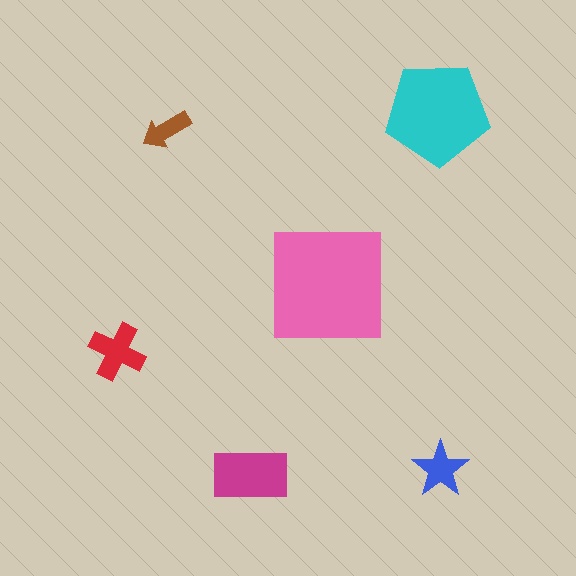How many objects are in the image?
There are 6 objects in the image.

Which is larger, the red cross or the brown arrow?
The red cross.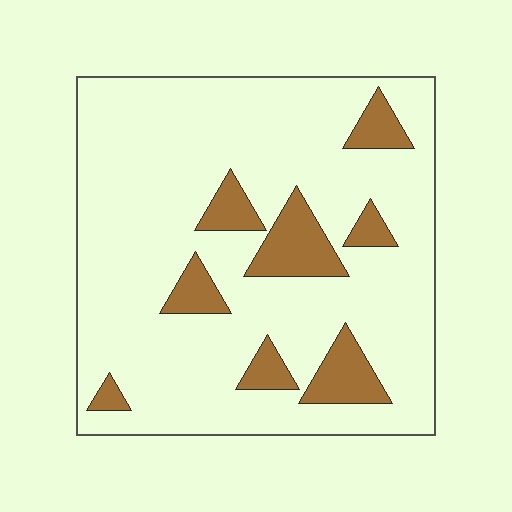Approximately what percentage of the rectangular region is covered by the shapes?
Approximately 15%.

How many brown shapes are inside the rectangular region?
8.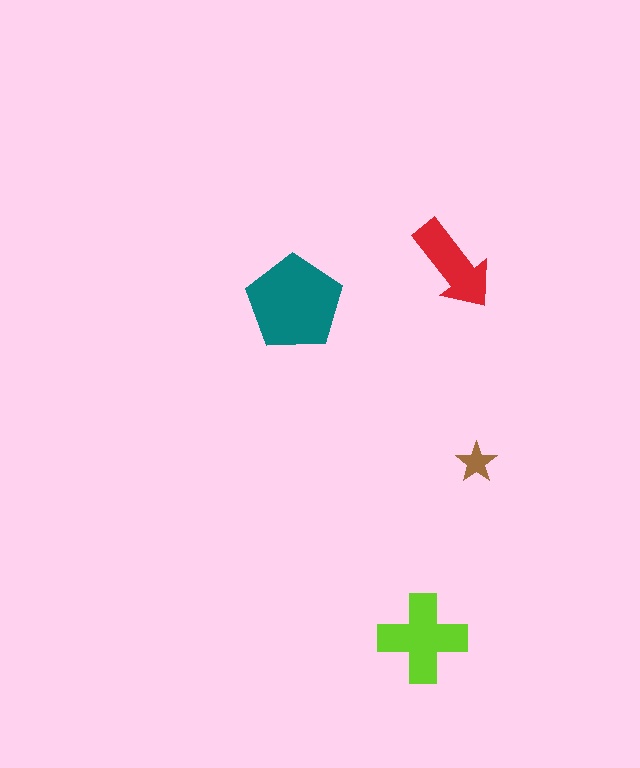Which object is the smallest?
The brown star.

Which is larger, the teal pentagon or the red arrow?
The teal pentagon.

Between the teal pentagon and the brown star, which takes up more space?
The teal pentagon.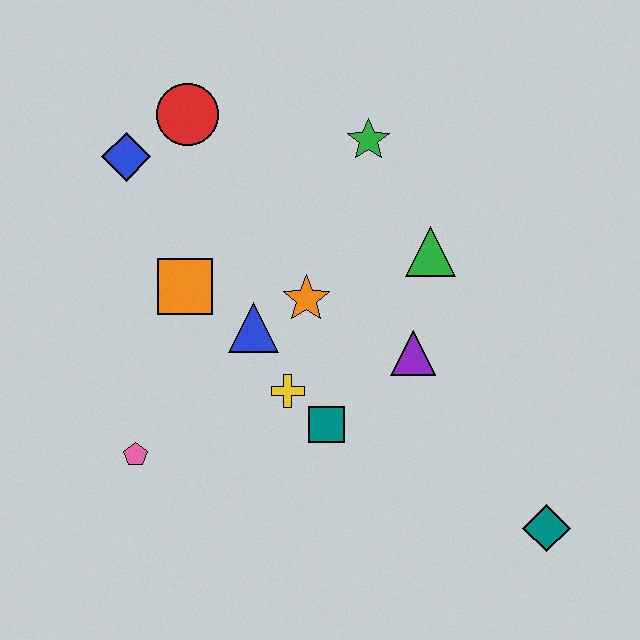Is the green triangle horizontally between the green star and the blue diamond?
No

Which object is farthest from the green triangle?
The pink pentagon is farthest from the green triangle.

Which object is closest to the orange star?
The blue triangle is closest to the orange star.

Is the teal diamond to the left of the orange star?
No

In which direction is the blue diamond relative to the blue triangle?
The blue diamond is above the blue triangle.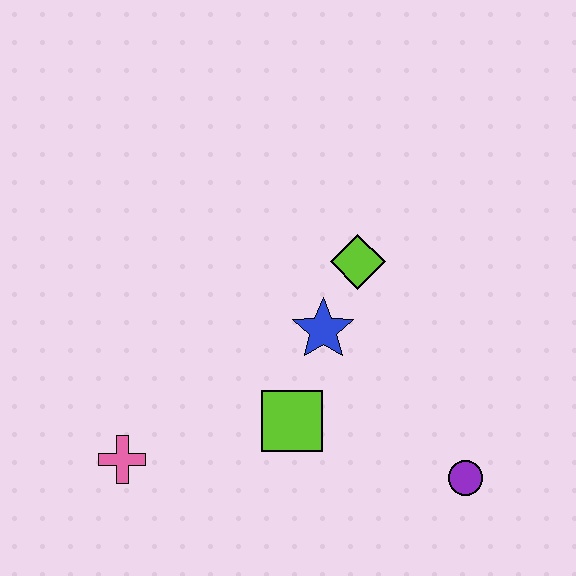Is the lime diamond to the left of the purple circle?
Yes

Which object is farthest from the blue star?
The pink cross is farthest from the blue star.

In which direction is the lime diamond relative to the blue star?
The lime diamond is above the blue star.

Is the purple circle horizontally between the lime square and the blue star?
No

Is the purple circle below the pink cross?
Yes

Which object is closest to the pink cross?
The lime square is closest to the pink cross.